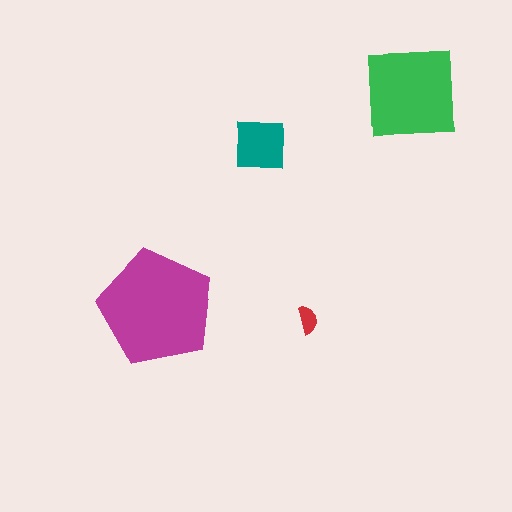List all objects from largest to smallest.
The magenta pentagon, the green square, the teal square, the red semicircle.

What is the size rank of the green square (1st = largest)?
2nd.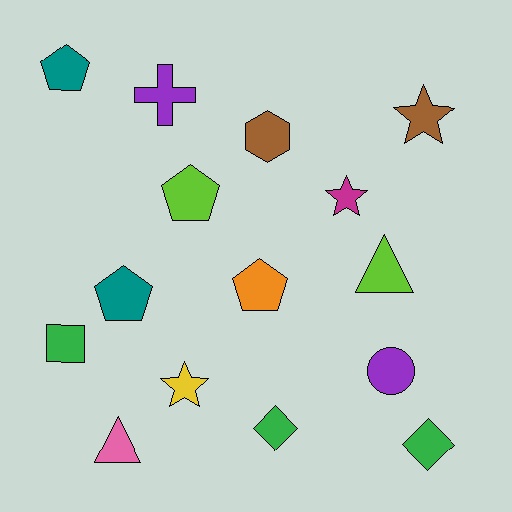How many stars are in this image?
There are 3 stars.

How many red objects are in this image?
There are no red objects.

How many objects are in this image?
There are 15 objects.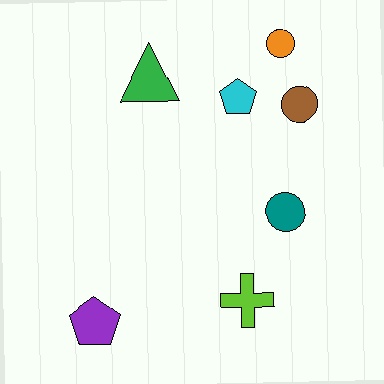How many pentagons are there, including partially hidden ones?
There are 2 pentagons.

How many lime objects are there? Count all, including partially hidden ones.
There is 1 lime object.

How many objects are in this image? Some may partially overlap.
There are 7 objects.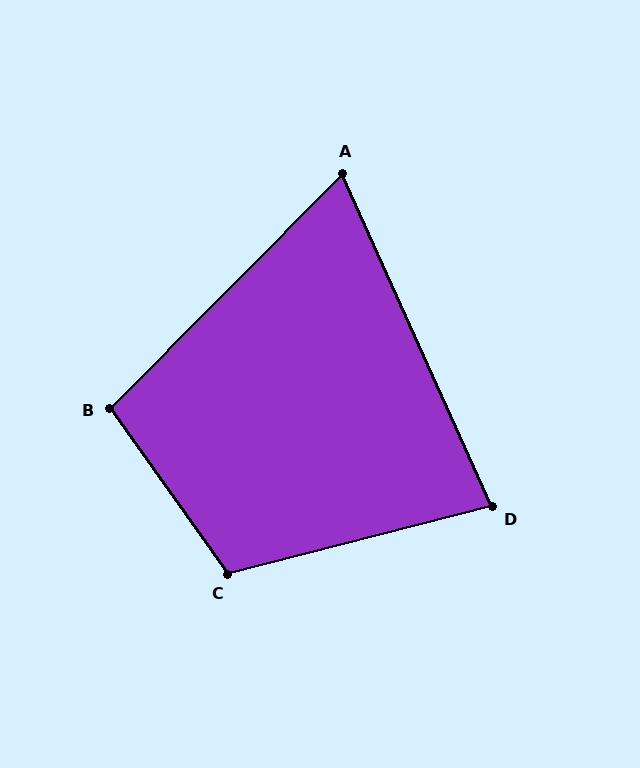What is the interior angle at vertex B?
Approximately 100 degrees (obtuse).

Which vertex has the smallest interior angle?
A, at approximately 69 degrees.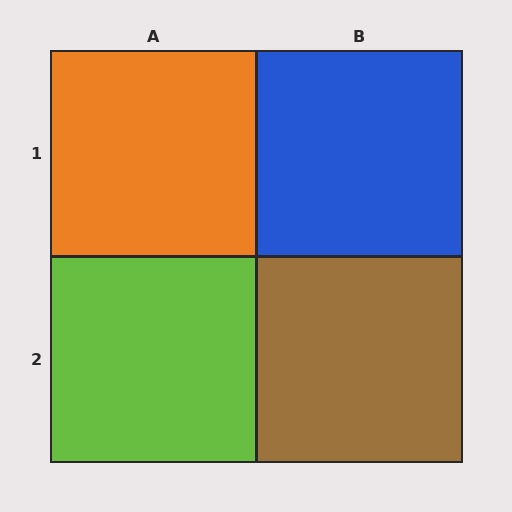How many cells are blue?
1 cell is blue.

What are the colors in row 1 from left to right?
Orange, blue.